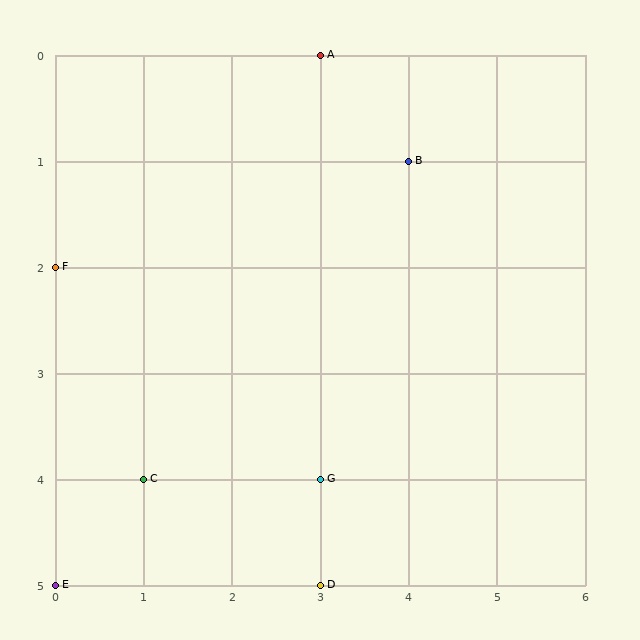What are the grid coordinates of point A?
Point A is at grid coordinates (3, 0).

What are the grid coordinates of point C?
Point C is at grid coordinates (1, 4).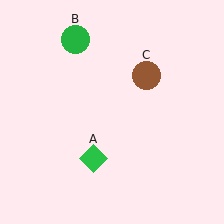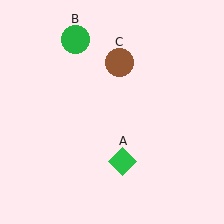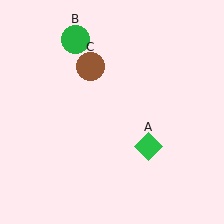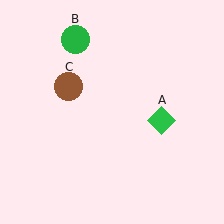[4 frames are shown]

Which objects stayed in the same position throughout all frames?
Green circle (object B) remained stationary.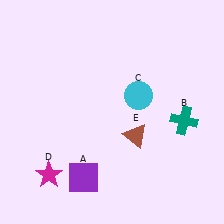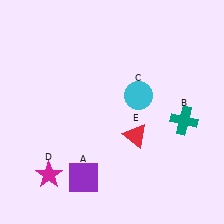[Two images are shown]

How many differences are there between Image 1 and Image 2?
There is 1 difference between the two images.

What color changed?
The triangle (E) changed from brown in Image 1 to red in Image 2.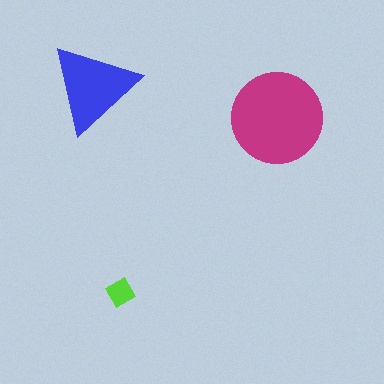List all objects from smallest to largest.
The lime diamond, the blue triangle, the magenta circle.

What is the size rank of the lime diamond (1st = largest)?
3rd.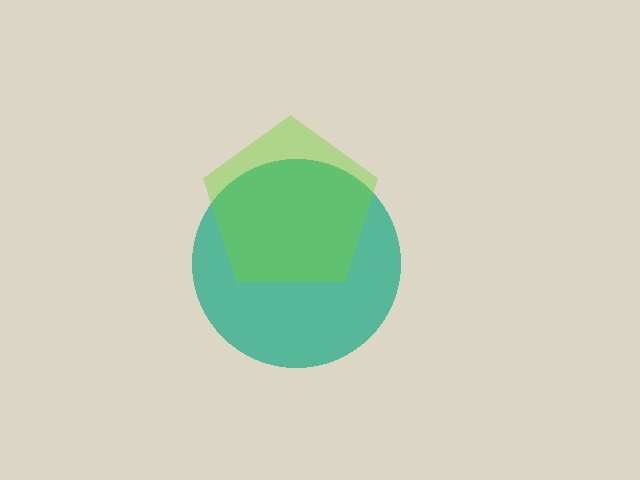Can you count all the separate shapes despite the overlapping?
Yes, there are 2 separate shapes.